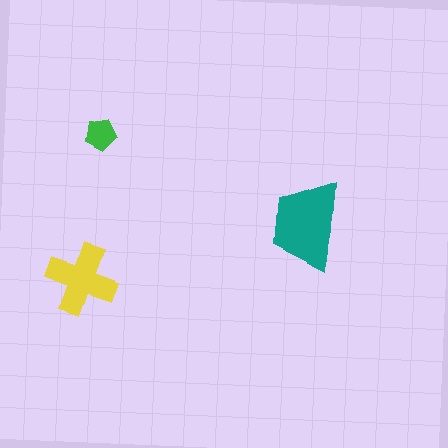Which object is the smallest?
The green pentagon.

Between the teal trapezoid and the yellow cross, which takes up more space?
The teal trapezoid.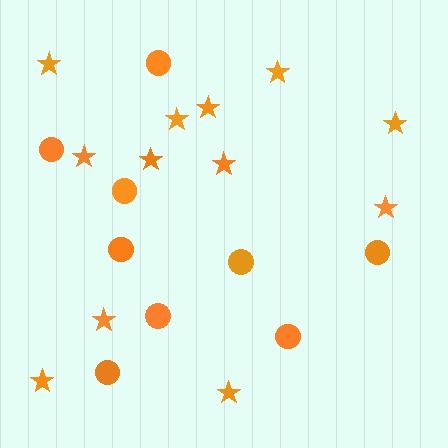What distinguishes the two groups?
There are 2 groups: one group of stars (12) and one group of circles (9).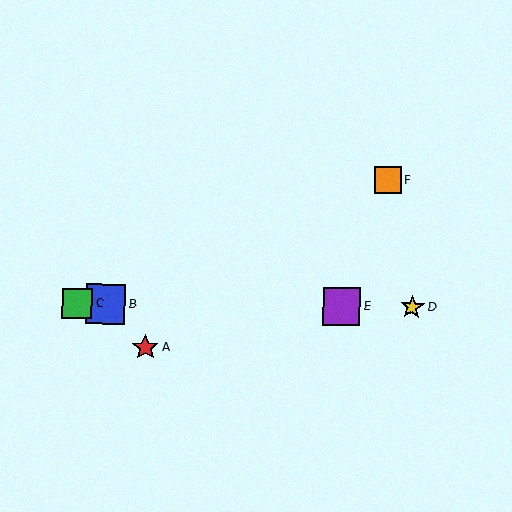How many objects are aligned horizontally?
4 objects (B, C, D, E) are aligned horizontally.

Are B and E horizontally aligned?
Yes, both are at y≈304.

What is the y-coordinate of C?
Object C is at y≈304.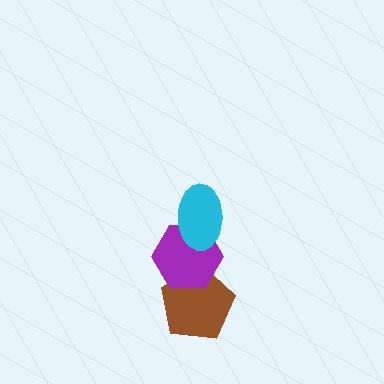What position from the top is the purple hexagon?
The purple hexagon is 2nd from the top.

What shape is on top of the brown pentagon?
The purple hexagon is on top of the brown pentagon.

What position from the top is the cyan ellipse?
The cyan ellipse is 1st from the top.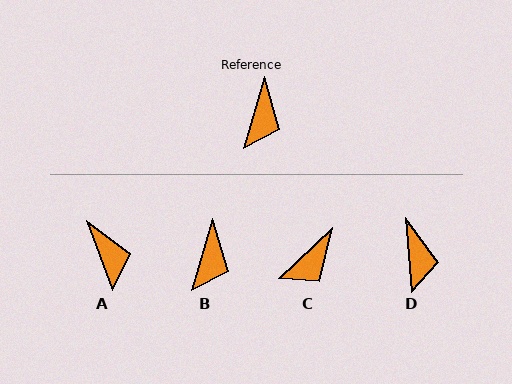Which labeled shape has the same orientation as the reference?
B.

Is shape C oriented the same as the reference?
No, it is off by about 30 degrees.